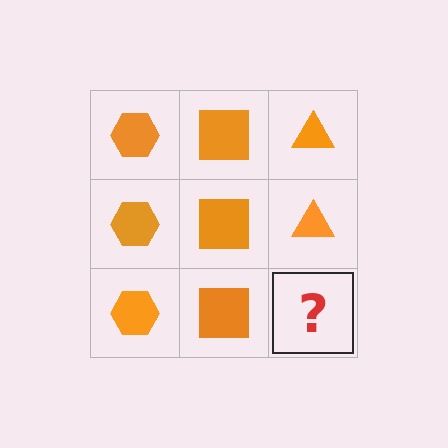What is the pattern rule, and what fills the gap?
The rule is that each column has a consistent shape. The gap should be filled with an orange triangle.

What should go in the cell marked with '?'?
The missing cell should contain an orange triangle.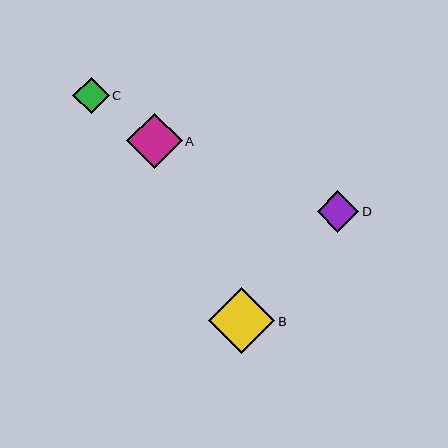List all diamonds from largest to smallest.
From largest to smallest: B, A, D, C.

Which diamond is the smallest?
Diamond C is the smallest with a size of approximately 36 pixels.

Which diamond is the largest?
Diamond B is the largest with a size of approximately 66 pixels.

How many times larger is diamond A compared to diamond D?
Diamond A is approximately 1.3 times the size of diamond D.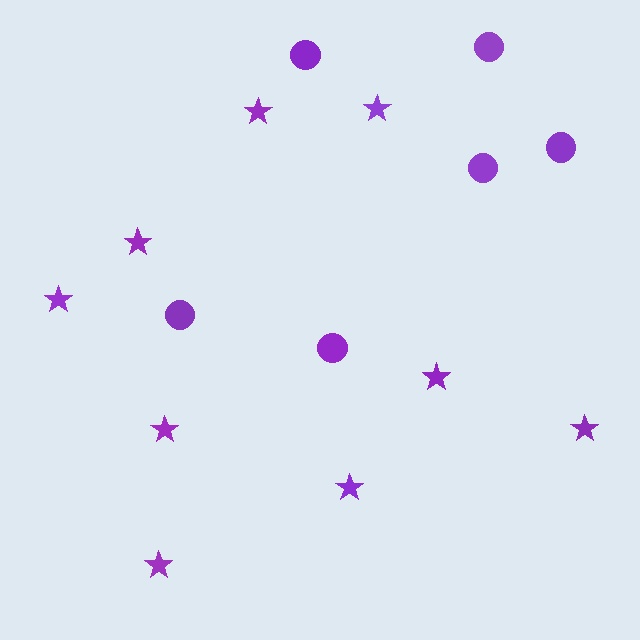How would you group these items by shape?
There are 2 groups: one group of stars (9) and one group of circles (6).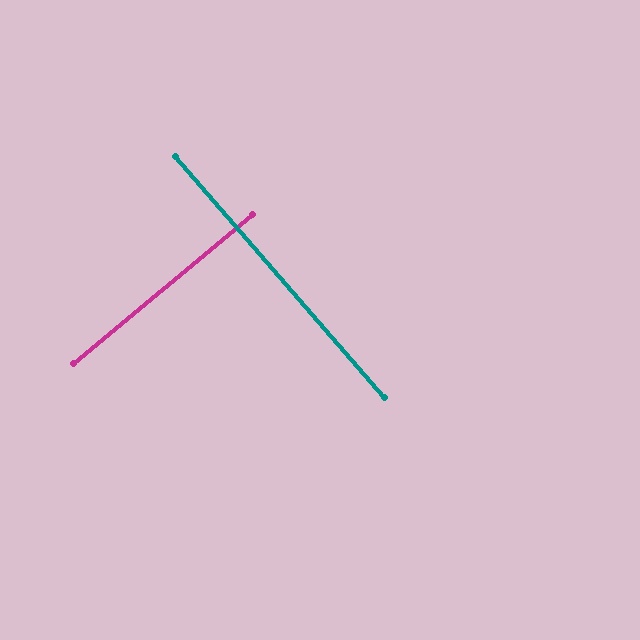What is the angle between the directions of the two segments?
Approximately 89 degrees.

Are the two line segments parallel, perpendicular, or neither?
Perpendicular — they meet at approximately 89°.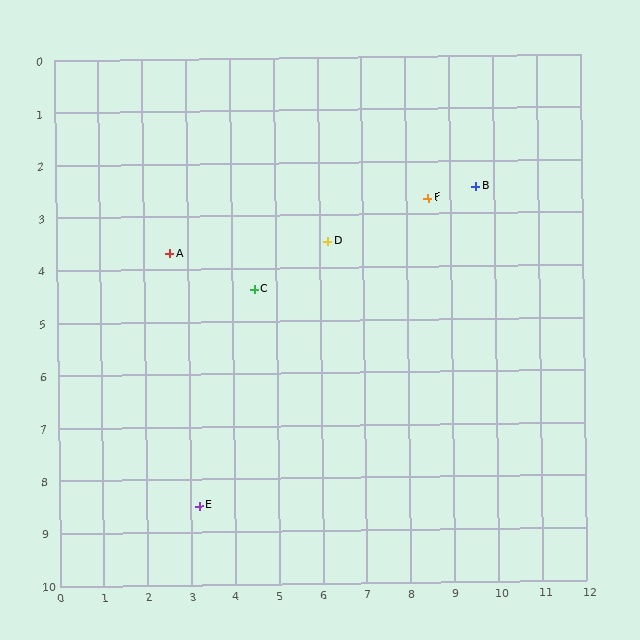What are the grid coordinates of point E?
Point E is at approximately (3.2, 8.5).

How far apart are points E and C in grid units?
Points E and C are about 4.3 grid units apart.